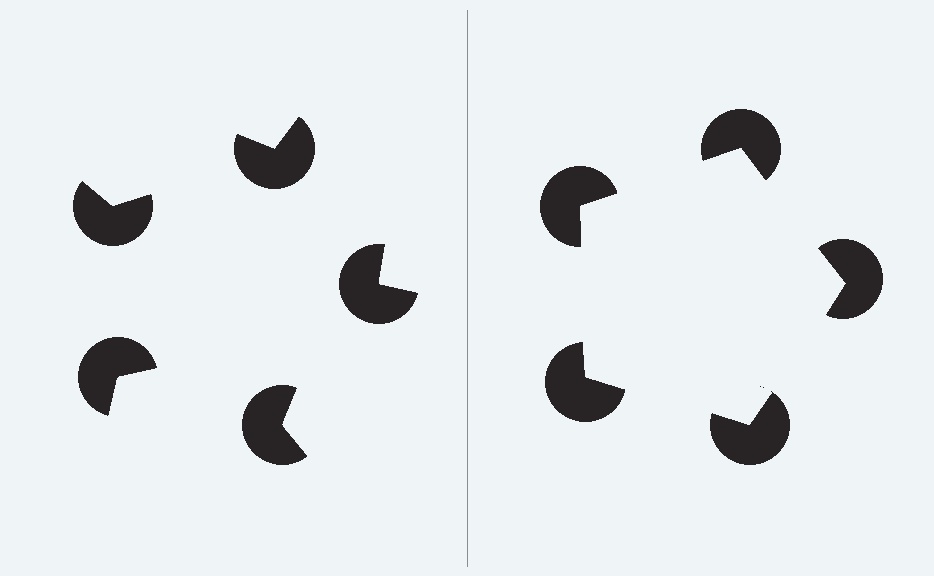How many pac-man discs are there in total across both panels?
10 — 5 on each side.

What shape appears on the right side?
An illusory pentagon.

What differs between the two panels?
The pac-man discs are positioned identically on both sides; only the wedge orientations differ. On the right they align to a pentagon; on the left they are misaligned.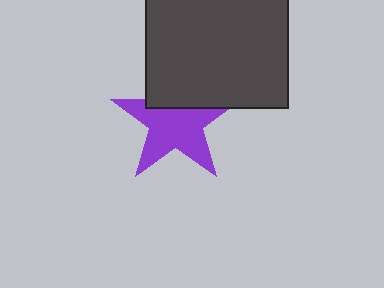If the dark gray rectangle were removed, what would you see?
You would see the complete purple star.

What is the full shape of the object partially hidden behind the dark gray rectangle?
The partially hidden object is a purple star.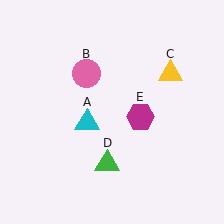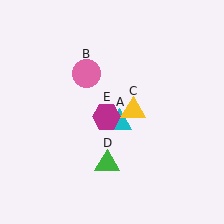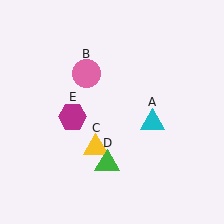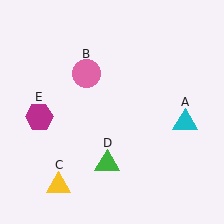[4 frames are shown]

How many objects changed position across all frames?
3 objects changed position: cyan triangle (object A), yellow triangle (object C), magenta hexagon (object E).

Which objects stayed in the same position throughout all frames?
Pink circle (object B) and green triangle (object D) remained stationary.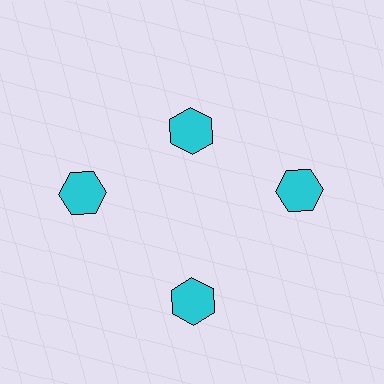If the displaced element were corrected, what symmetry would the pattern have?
It would have 4-fold rotational symmetry — the pattern would map onto itself every 90 degrees.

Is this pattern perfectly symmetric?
No. The 4 cyan hexagons are arranged in a ring, but one element near the 12 o'clock position is pulled inward toward the center, breaking the 4-fold rotational symmetry.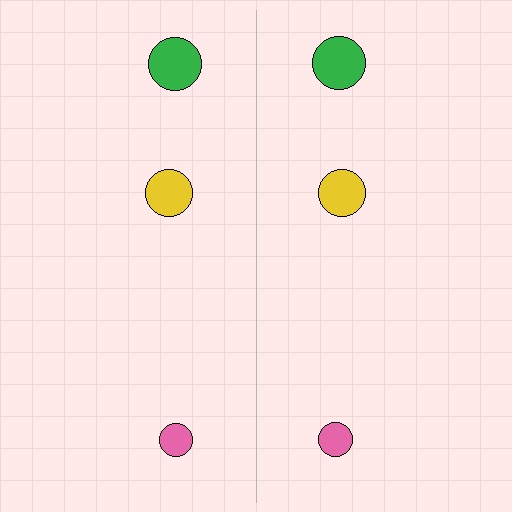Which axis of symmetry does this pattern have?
The pattern has a vertical axis of symmetry running through the center of the image.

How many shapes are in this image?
There are 6 shapes in this image.